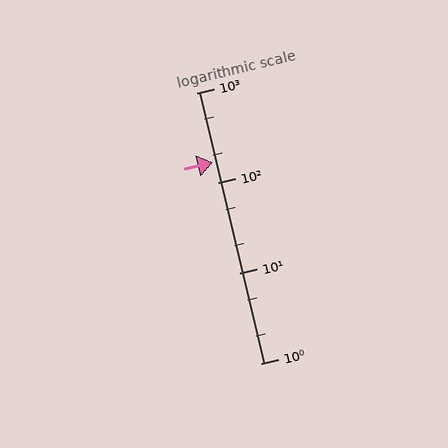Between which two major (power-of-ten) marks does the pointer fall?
The pointer is between 100 and 1000.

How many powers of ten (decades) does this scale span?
The scale spans 3 decades, from 1 to 1000.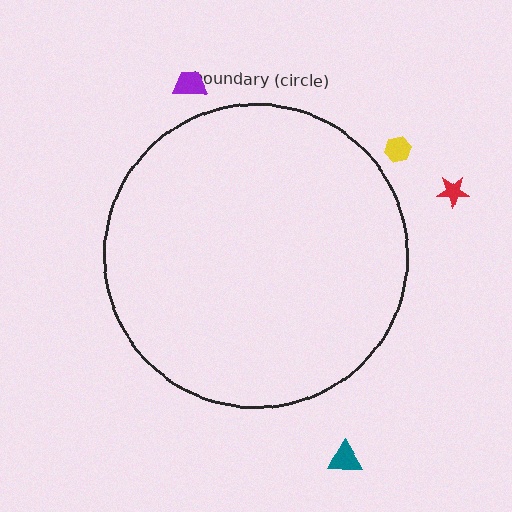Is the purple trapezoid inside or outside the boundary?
Outside.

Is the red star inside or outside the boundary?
Outside.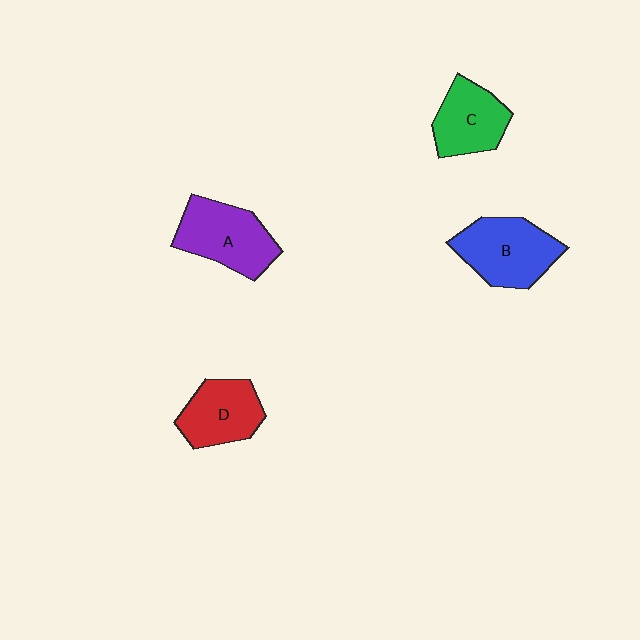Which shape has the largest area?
Shape B (blue).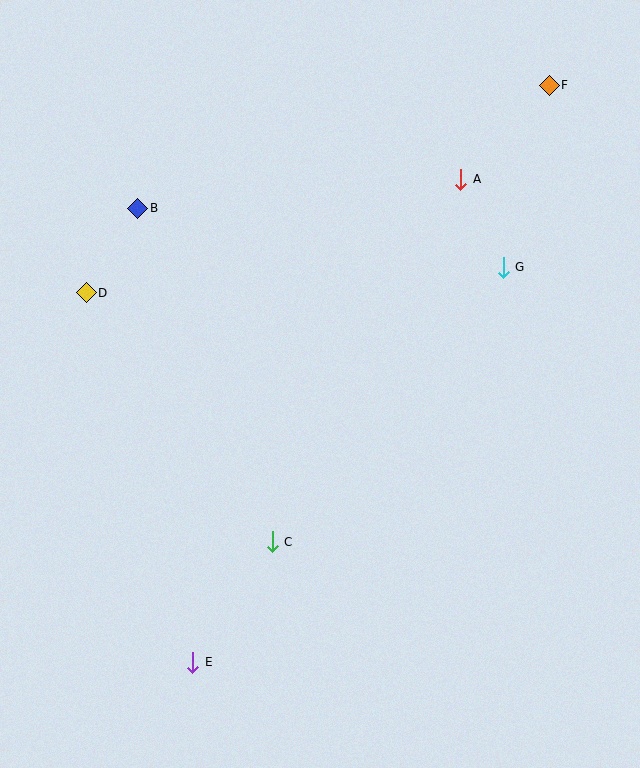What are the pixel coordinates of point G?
Point G is at (503, 267).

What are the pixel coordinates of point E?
Point E is at (193, 662).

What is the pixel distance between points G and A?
The distance between G and A is 98 pixels.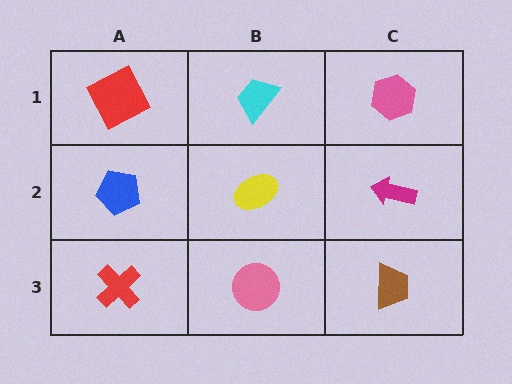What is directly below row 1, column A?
A blue pentagon.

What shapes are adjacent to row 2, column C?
A pink hexagon (row 1, column C), a brown trapezoid (row 3, column C), a yellow ellipse (row 2, column B).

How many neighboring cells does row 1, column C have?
2.